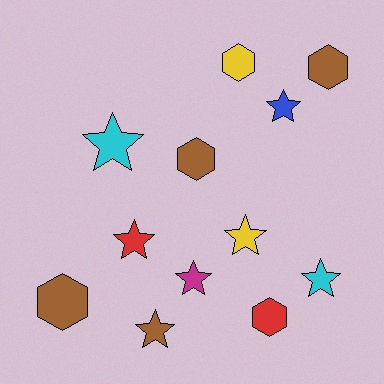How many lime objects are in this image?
There are no lime objects.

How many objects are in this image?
There are 12 objects.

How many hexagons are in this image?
There are 5 hexagons.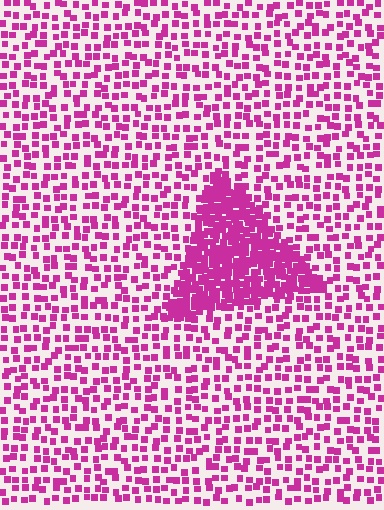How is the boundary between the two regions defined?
The boundary is defined by a change in element density (approximately 2.9x ratio). All elements are the same color, size, and shape.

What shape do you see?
I see a triangle.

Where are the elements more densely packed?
The elements are more densely packed inside the triangle boundary.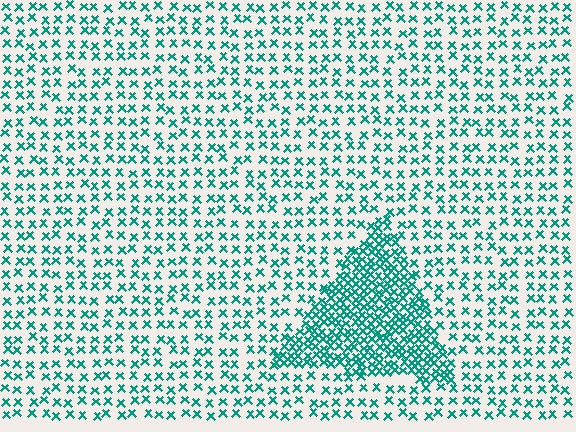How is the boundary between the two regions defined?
The boundary is defined by a change in element density (approximately 2.5x ratio). All elements are the same color, size, and shape.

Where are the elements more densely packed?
The elements are more densely packed inside the triangle boundary.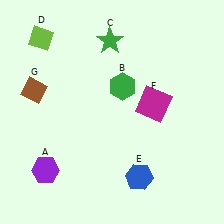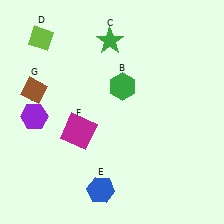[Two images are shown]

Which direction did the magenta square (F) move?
The magenta square (F) moved left.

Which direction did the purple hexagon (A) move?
The purple hexagon (A) moved up.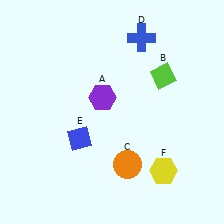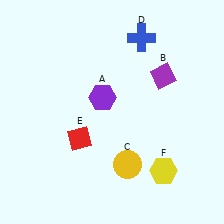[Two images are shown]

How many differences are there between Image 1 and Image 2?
There are 3 differences between the two images.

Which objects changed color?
B changed from lime to purple. C changed from orange to yellow. E changed from blue to red.